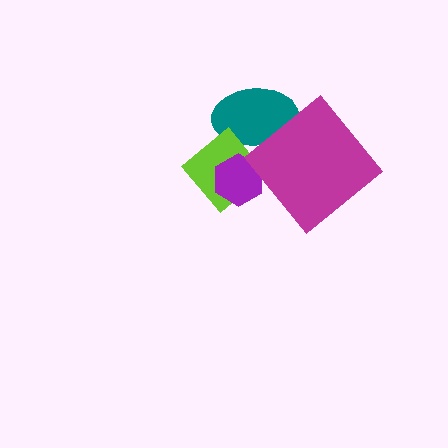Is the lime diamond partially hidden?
Yes, it is partially covered by another shape.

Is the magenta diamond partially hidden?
No, no other shape covers it.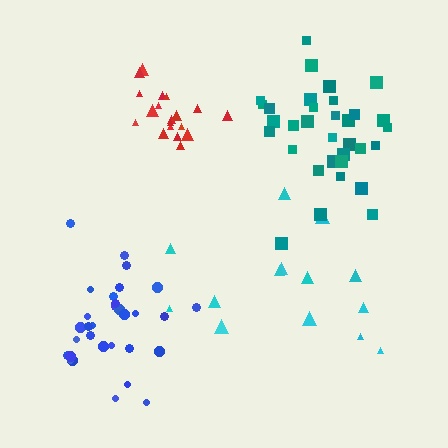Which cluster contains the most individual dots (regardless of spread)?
Teal (34).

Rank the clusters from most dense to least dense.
red, blue, teal, cyan.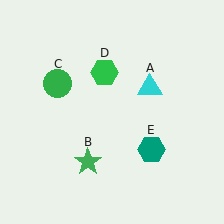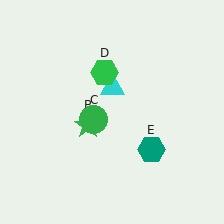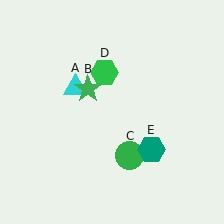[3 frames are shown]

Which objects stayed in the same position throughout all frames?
Green hexagon (object D) and teal hexagon (object E) remained stationary.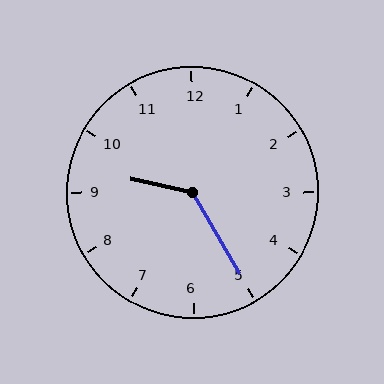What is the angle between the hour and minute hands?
Approximately 132 degrees.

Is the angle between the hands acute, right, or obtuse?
It is obtuse.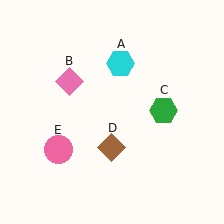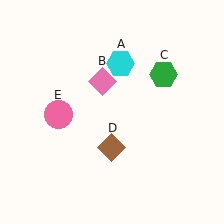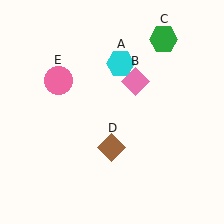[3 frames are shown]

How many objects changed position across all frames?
3 objects changed position: pink diamond (object B), green hexagon (object C), pink circle (object E).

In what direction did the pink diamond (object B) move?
The pink diamond (object B) moved right.